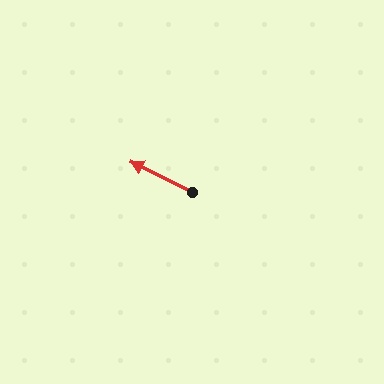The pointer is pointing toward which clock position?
Roughly 10 o'clock.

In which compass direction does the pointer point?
Northwest.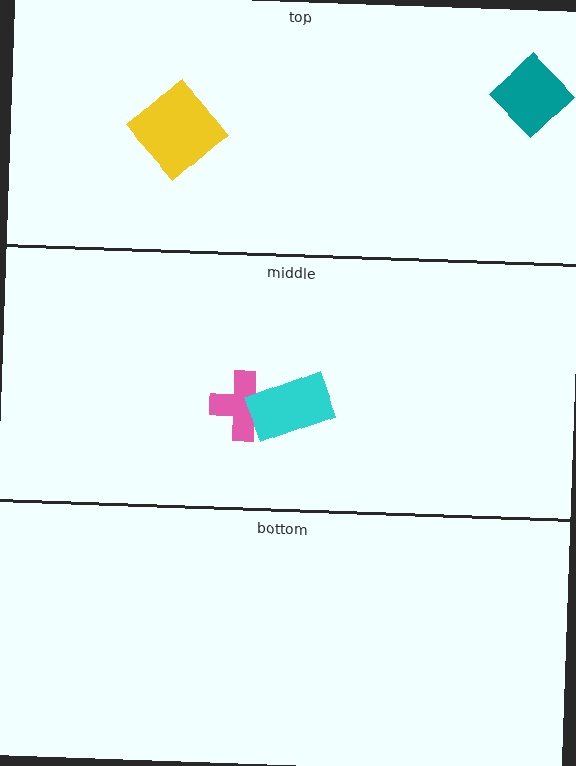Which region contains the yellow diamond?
The top region.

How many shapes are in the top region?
2.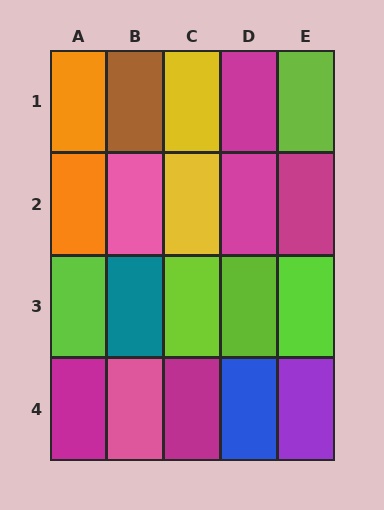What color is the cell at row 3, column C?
Lime.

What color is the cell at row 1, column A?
Orange.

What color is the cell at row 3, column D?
Lime.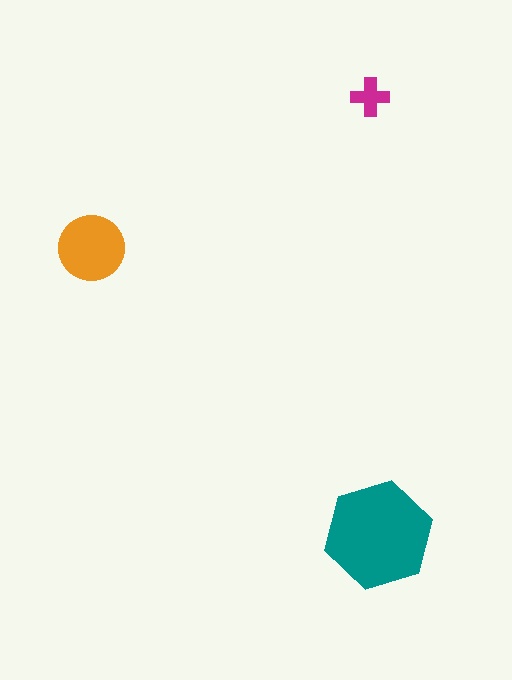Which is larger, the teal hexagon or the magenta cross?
The teal hexagon.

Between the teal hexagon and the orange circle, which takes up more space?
The teal hexagon.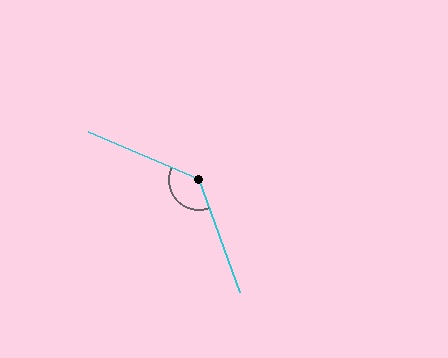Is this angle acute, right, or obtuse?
It is obtuse.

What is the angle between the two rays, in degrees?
Approximately 133 degrees.